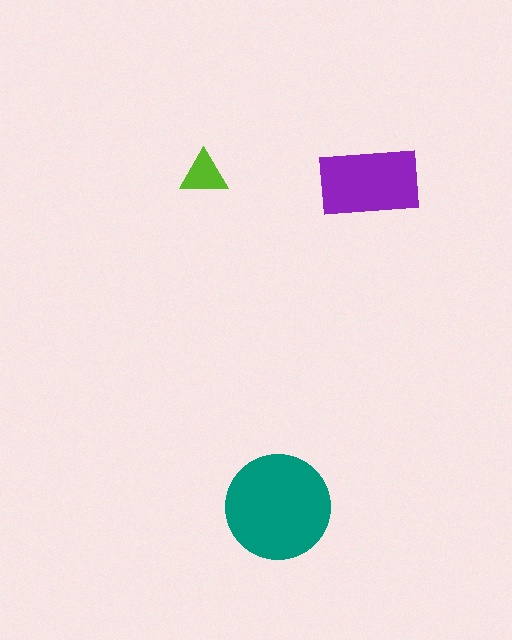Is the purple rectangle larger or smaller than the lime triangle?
Larger.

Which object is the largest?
The teal circle.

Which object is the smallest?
The lime triangle.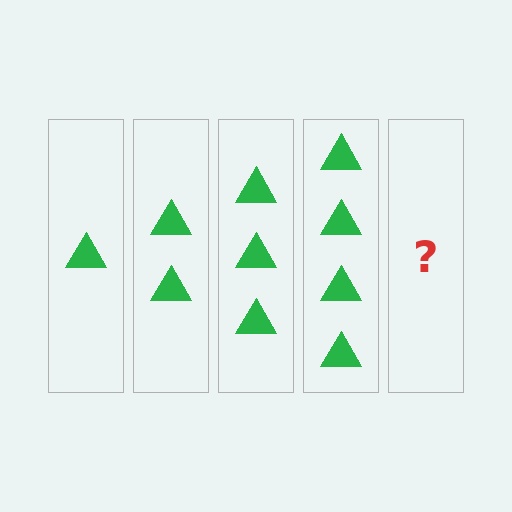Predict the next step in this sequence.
The next step is 5 triangles.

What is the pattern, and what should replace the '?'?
The pattern is that each step adds one more triangle. The '?' should be 5 triangles.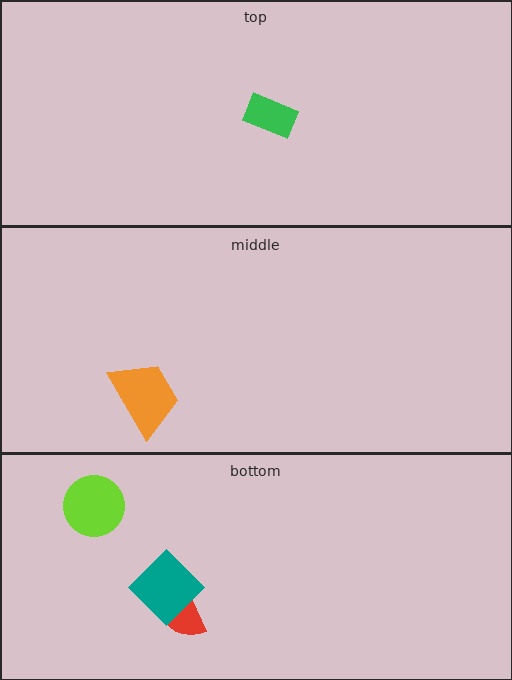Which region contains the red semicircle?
The bottom region.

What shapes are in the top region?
The green rectangle.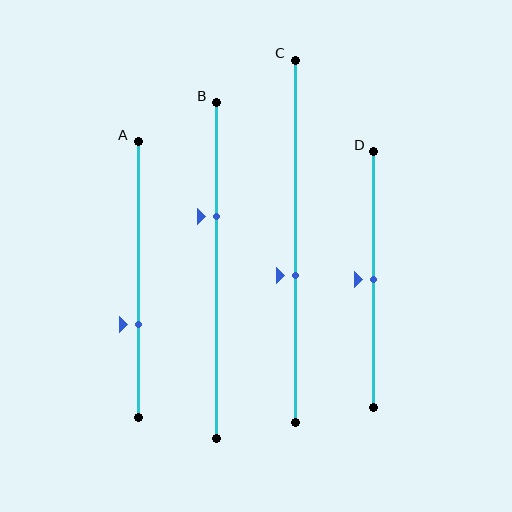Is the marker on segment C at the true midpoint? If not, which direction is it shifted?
No, the marker on segment C is shifted downward by about 9% of the segment length.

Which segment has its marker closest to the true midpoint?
Segment D has its marker closest to the true midpoint.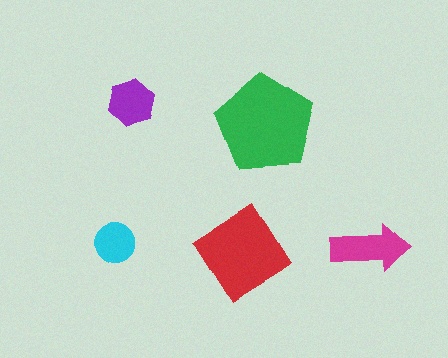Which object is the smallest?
The cyan circle.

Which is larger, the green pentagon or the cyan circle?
The green pentagon.